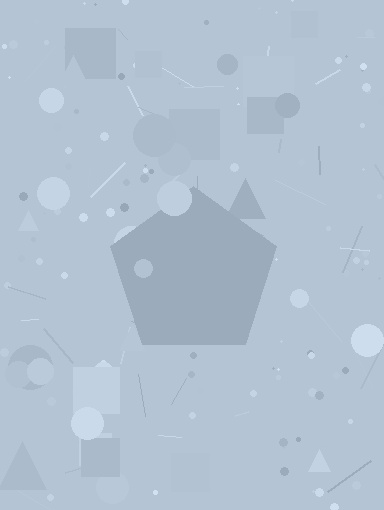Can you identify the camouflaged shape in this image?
The camouflaged shape is a pentagon.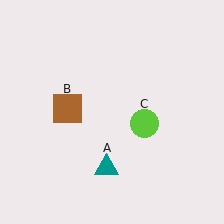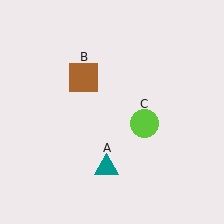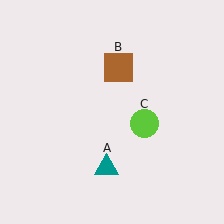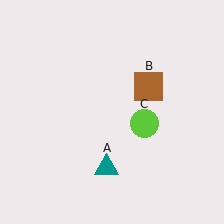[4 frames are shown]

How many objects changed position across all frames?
1 object changed position: brown square (object B).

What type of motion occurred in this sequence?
The brown square (object B) rotated clockwise around the center of the scene.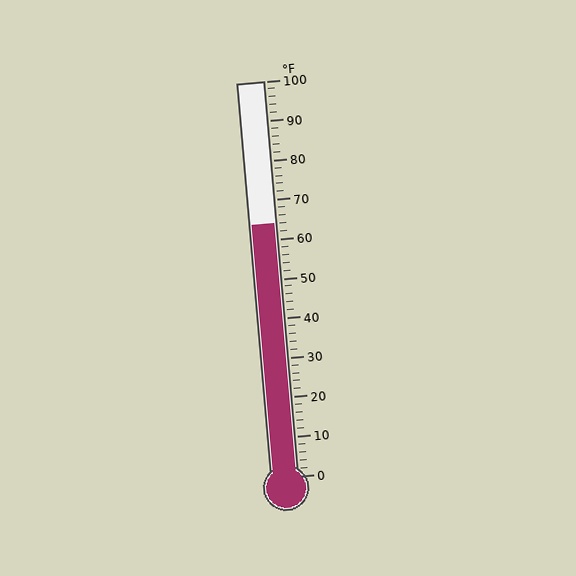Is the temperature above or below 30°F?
The temperature is above 30°F.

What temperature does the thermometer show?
The thermometer shows approximately 64°F.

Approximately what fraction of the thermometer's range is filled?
The thermometer is filled to approximately 65% of its range.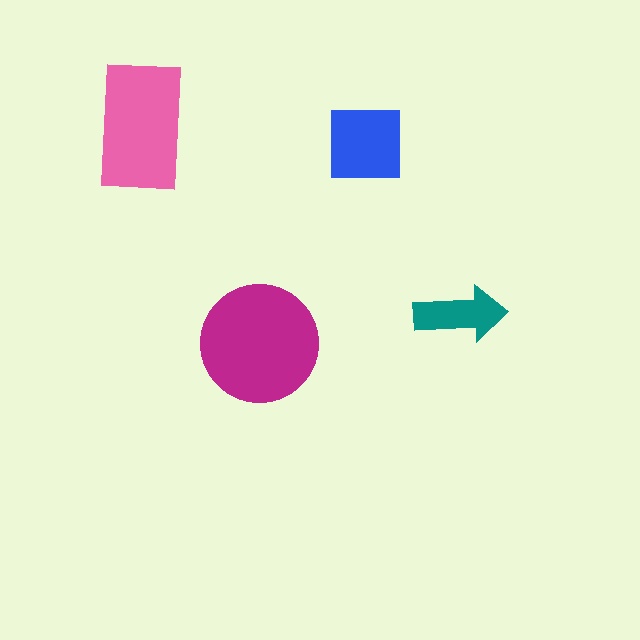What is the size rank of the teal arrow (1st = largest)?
4th.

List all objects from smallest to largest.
The teal arrow, the blue square, the pink rectangle, the magenta circle.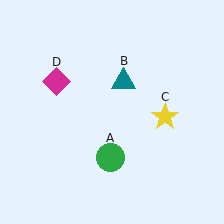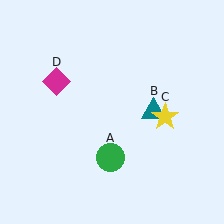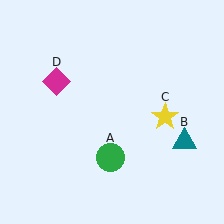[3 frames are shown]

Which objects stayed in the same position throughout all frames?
Green circle (object A) and yellow star (object C) and magenta diamond (object D) remained stationary.